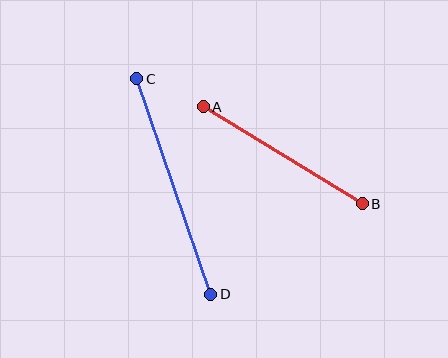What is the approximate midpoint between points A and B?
The midpoint is at approximately (283, 155) pixels.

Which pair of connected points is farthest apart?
Points C and D are farthest apart.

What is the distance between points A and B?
The distance is approximately 186 pixels.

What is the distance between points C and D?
The distance is approximately 228 pixels.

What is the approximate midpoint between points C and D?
The midpoint is at approximately (174, 187) pixels.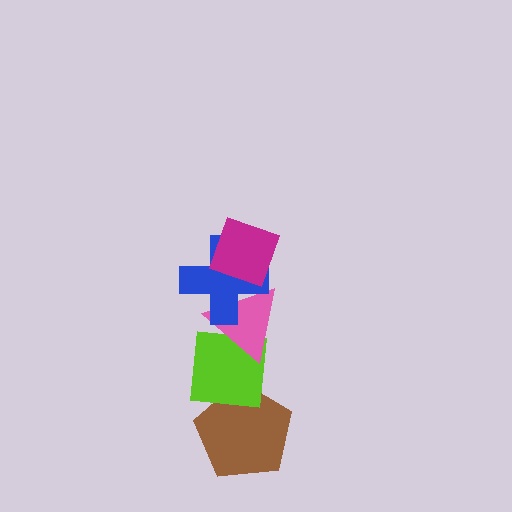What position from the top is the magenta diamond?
The magenta diamond is 1st from the top.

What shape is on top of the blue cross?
The magenta diamond is on top of the blue cross.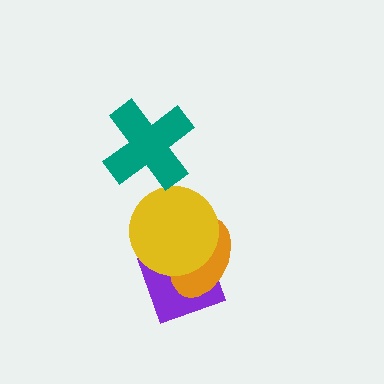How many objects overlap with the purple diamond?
2 objects overlap with the purple diamond.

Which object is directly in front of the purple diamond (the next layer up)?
The orange ellipse is directly in front of the purple diamond.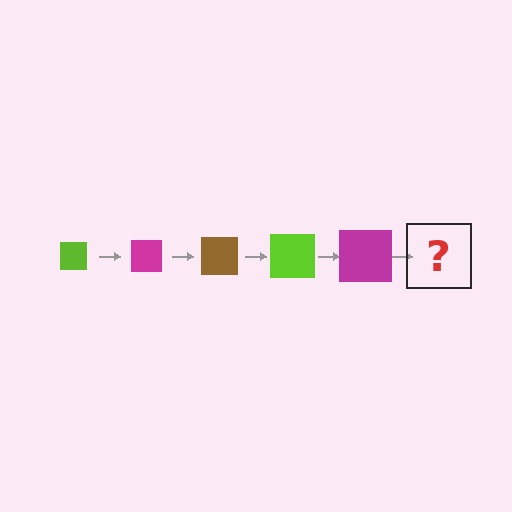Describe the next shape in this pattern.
It should be a brown square, larger than the previous one.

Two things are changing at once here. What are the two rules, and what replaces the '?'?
The two rules are that the square grows larger each step and the color cycles through lime, magenta, and brown. The '?' should be a brown square, larger than the previous one.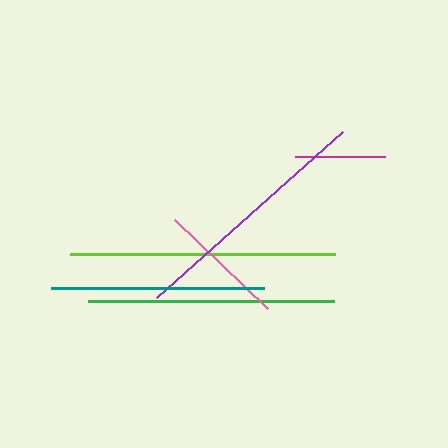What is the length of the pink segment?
The pink segment is approximately 129 pixels long.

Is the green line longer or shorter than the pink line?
The green line is longer than the pink line.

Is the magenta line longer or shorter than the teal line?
The teal line is longer than the magenta line.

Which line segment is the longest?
The lime line is the longest at approximately 265 pixels.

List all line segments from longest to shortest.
From longest to shortest: lime, purple, green, teal, pink, magenta.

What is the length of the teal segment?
The teal segment is approximately 212 pixels long.